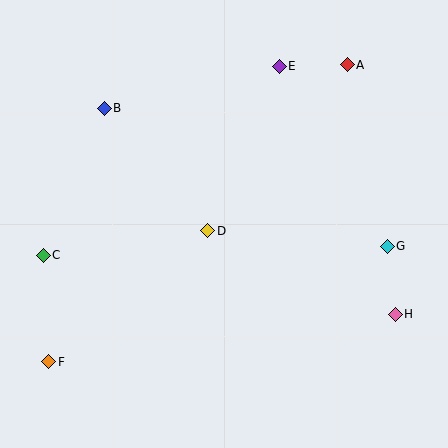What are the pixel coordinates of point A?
Point A is at (347, 65).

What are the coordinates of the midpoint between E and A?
The midpoint between E and A is at (313, 66).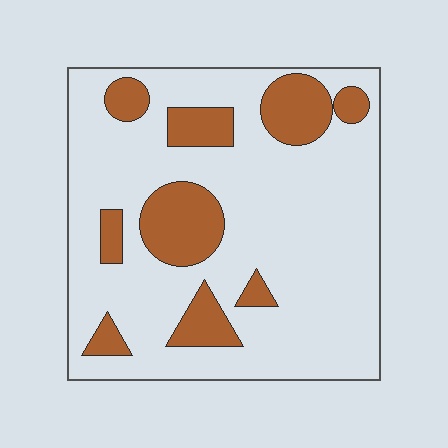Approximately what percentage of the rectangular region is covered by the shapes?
Approximately 20%.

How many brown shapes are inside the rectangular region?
9.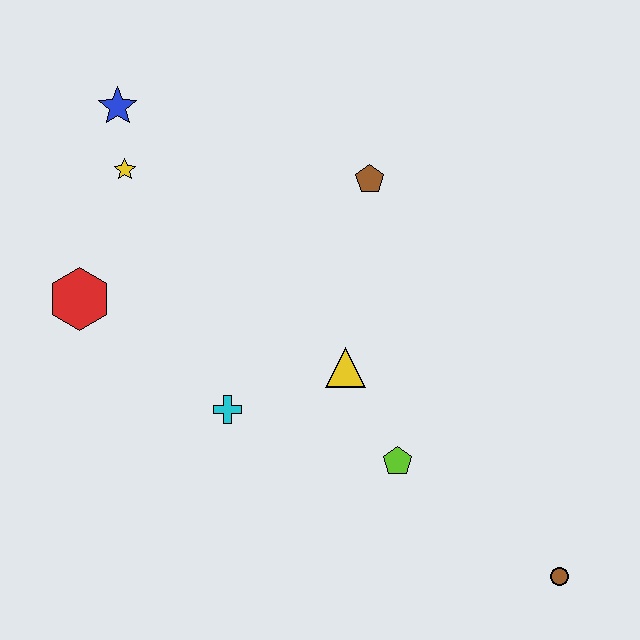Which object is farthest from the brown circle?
The blue star is farthest from the brown circle.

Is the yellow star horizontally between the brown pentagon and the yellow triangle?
No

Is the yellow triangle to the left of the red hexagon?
No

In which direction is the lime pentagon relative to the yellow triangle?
The lime pentagon is below the yellow triangle.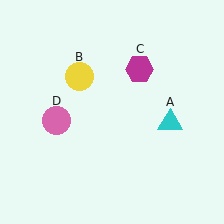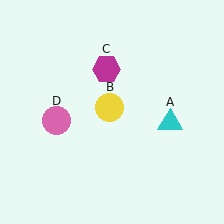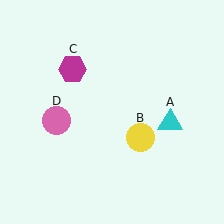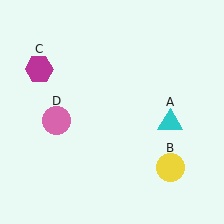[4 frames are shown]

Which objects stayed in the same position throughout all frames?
Cyan triangle (object A) and pink circle (object D) remained stationary.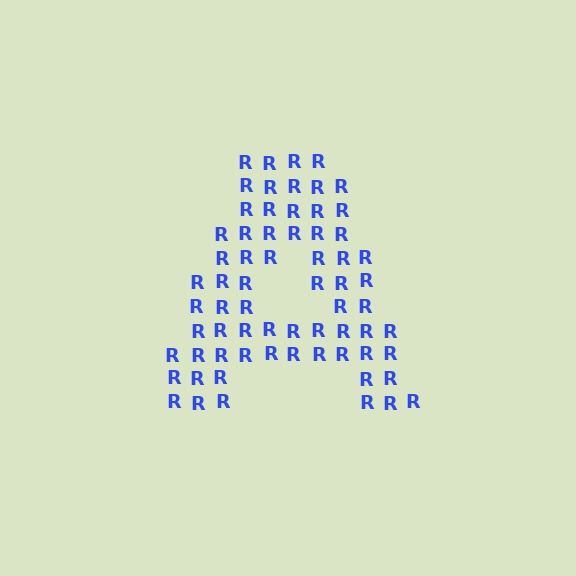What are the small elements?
The small elements are letter R's.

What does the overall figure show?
The overall figure shows the letter A.